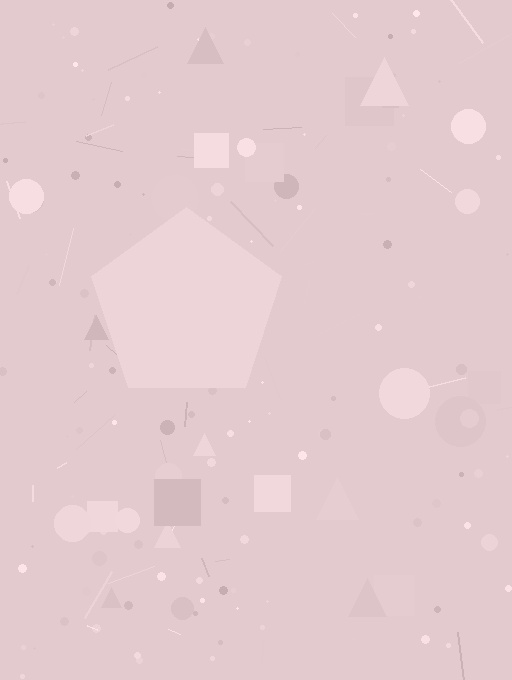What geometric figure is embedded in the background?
A pentagon is embedded in the background.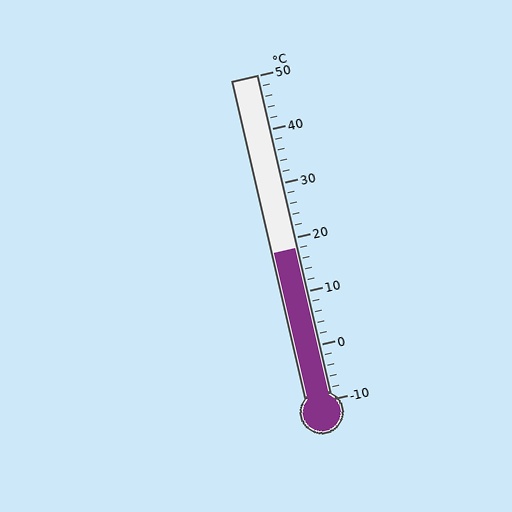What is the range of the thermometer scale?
The thermometer scale ranges from -10°C to 50°C.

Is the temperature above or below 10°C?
The temperature is above 10°C.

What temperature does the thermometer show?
The thermometer shows approximately 18°C.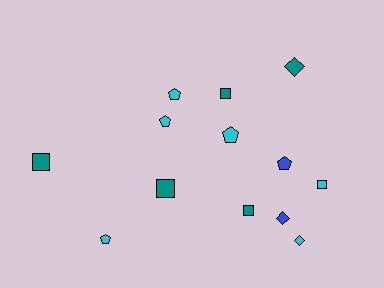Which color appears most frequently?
Cyan, with 6 objects.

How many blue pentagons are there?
There is 1 blue pentagon.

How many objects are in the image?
There are 13 objects.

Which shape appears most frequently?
Square, with 5 objects.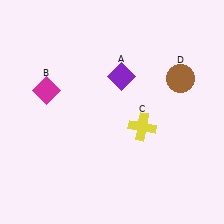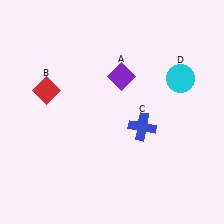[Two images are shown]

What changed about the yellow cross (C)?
In Image 1, C is yellow. In Image 2, it changed to blue.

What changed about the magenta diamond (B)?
In Image 1, B is magenta. In Image 2, it changed to red.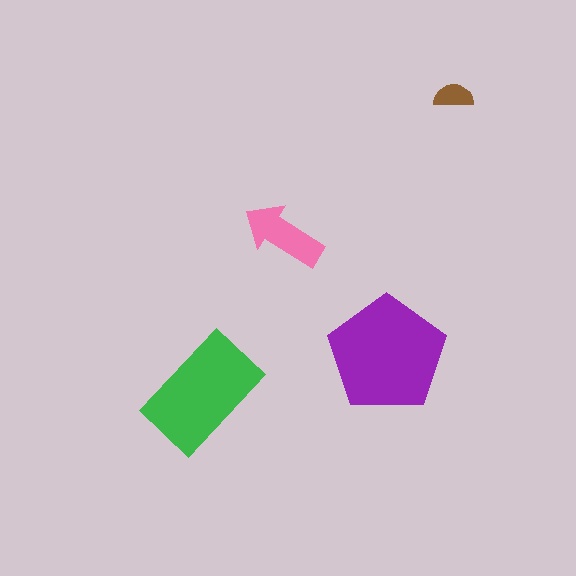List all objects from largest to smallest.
The purple pentagon, the green rectangle, the pink arrow, the brown semicircle.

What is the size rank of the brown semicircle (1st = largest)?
4th.